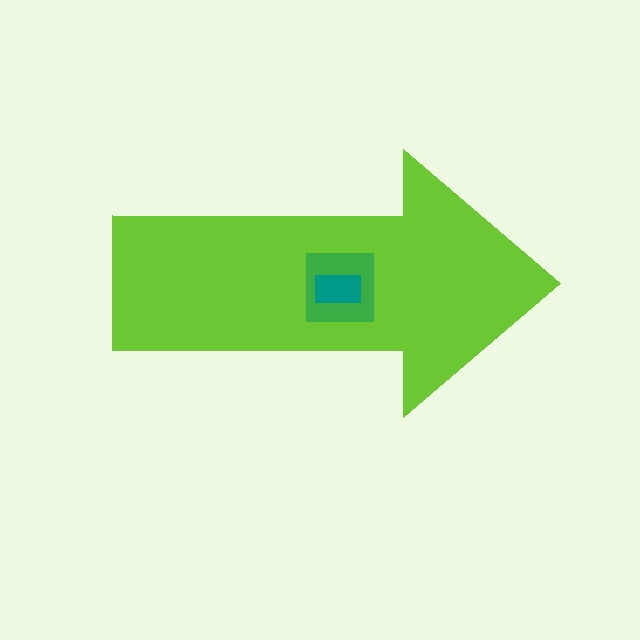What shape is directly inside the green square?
The teal rectangle.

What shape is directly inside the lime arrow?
The green square.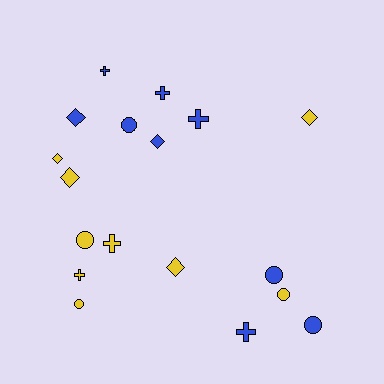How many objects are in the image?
There are 18 objects.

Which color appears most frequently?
Blue, with 9 objects.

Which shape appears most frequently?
Cross, with 6 objects.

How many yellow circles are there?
There are 3 yellow circles.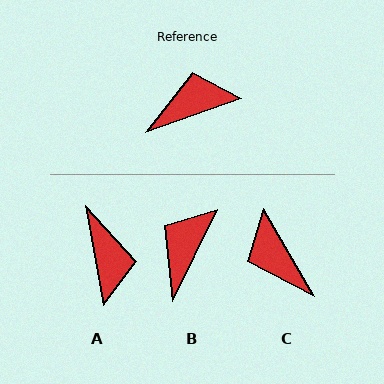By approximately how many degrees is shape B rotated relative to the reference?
Approximately 45 degrees counter-clockwise.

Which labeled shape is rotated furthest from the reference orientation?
C, about 100 degrees away.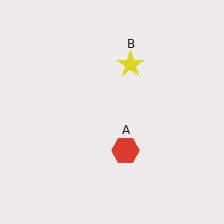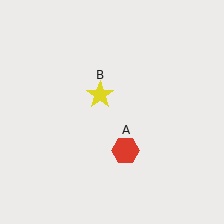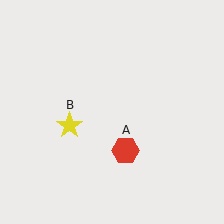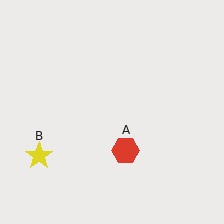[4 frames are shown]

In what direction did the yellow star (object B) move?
The yellow star (object B) moved down and to the left.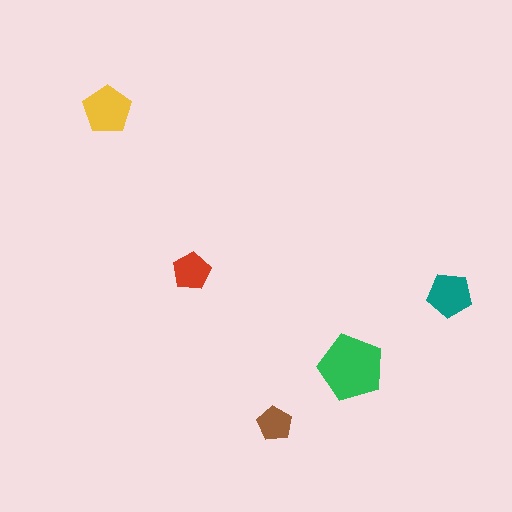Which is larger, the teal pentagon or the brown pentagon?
The teal one.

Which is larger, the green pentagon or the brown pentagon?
The green one.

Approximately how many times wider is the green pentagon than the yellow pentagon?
About 1.5 times wider.